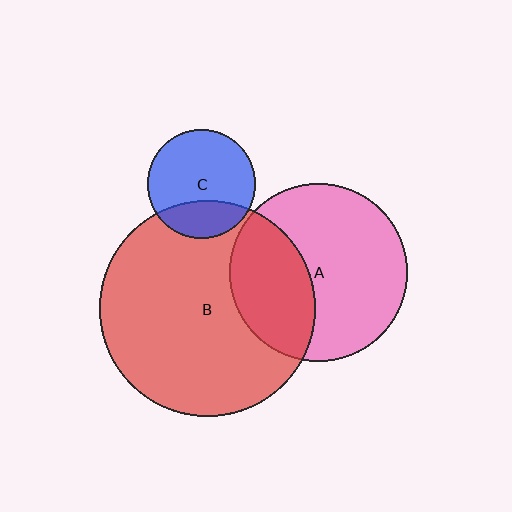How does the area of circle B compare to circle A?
Approximately 1.5 times.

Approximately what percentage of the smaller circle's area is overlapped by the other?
Approximately 25%.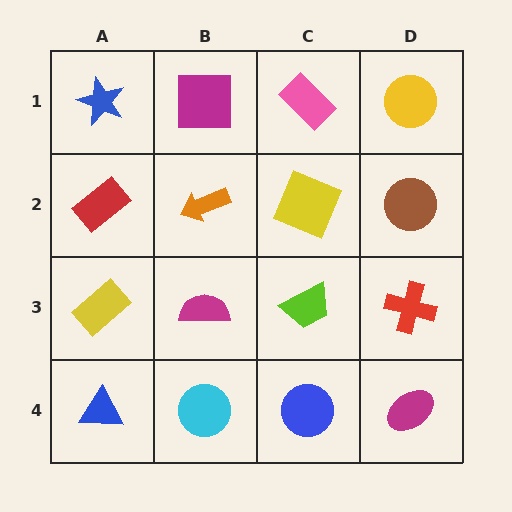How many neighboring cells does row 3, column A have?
3.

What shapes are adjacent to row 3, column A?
A red rectangle (row 2, column A), a blue triangle (row 4, column A), a magenta semicircle (row 3, column B).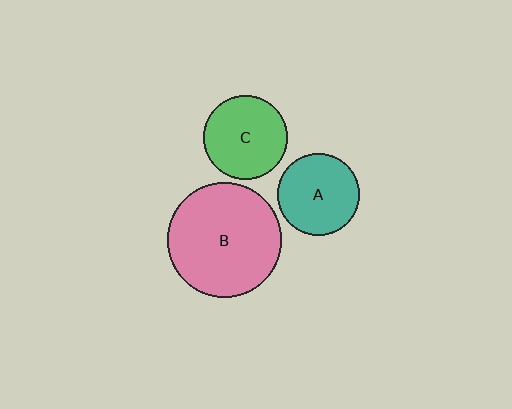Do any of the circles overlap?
No, none of the circles overlap.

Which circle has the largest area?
Circle B (pink).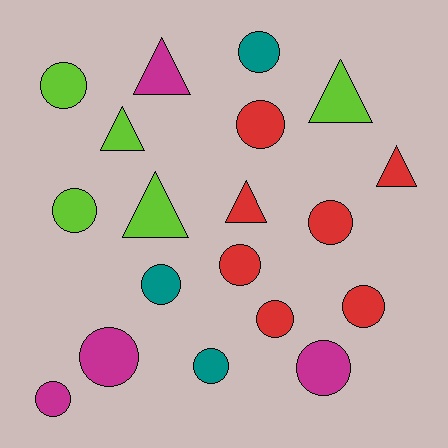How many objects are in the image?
There are 19 objects.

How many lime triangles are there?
There are 3 lime triangles.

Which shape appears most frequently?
Circle, with 13 objects.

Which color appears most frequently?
Red, with 7 objects.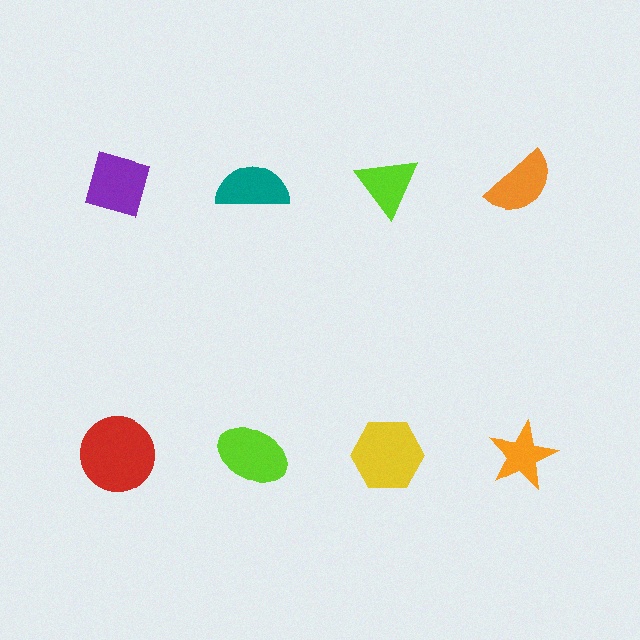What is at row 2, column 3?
A yellow hexagon.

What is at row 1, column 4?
An orange semicircle.